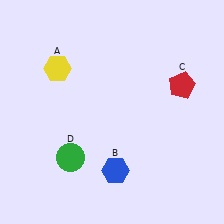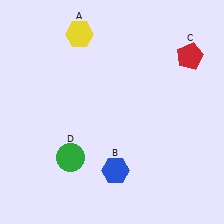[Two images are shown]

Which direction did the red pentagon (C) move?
The red pentagon (C) moved up.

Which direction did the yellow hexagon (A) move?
The yellow hexagon (A) moved up.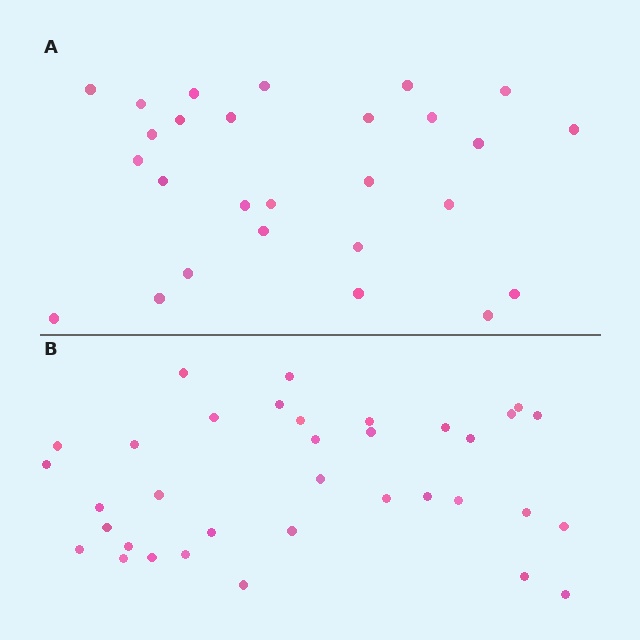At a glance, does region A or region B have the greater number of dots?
Region B (the bottom region) has more dots.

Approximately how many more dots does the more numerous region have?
Region B has roughly 8 or so more dots than region A.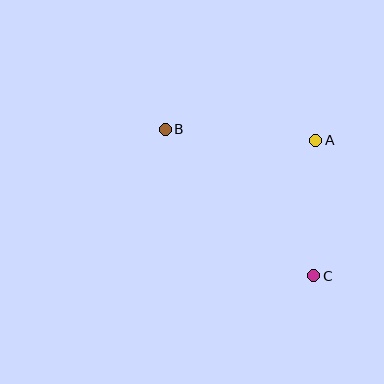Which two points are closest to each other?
Points A and C are closest to each other.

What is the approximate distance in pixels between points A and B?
The distance between A and B is approximately 151 pixels.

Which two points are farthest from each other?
Points B and C are farthest from each other.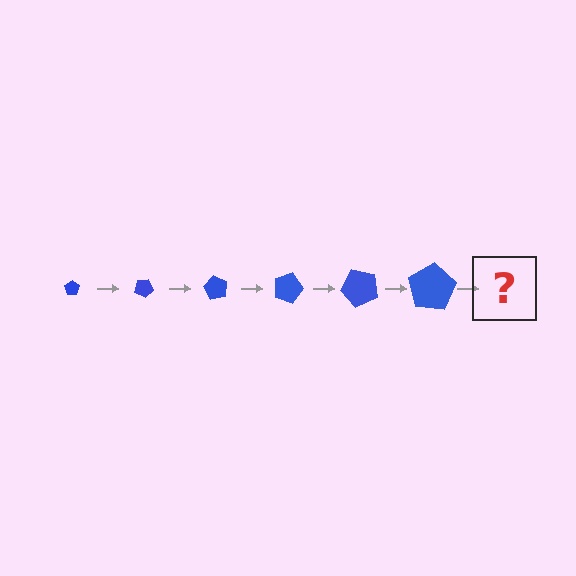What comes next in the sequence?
The next element should be a pentagon, larger than the previous one and rotated 180 degrees from the start.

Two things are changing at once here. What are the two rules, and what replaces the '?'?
The two rules are that the pentagon grows larger each step and it rotates 30 degrees each step. The '?' should be a pentagon, larger than the previous one and rotated 180 degrees from the start.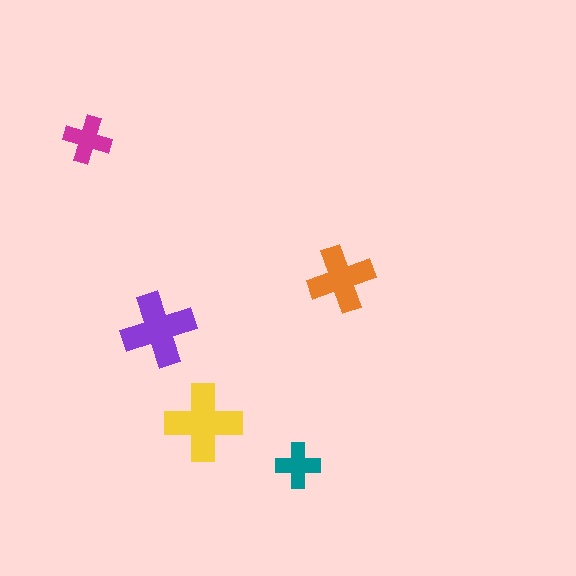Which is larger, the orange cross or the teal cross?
The orange one.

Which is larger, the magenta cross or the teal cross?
The magenta one.